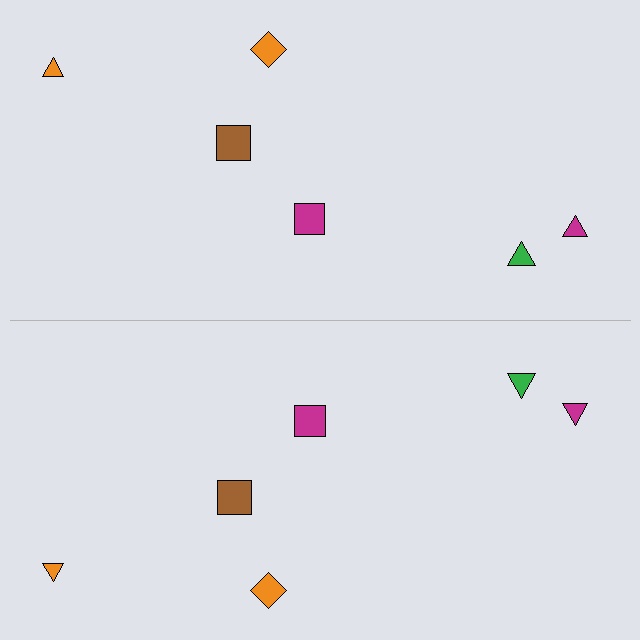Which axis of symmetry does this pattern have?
The pattern has a horizontal axis of symmetry running through the center of the image.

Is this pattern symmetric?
Yes, this pattern has bilateral (reflection) symmetry.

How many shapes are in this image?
There are 12 shapes in this image.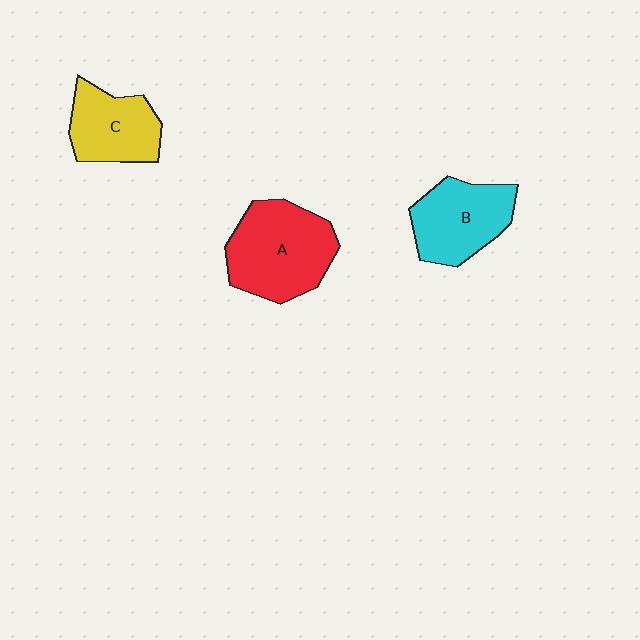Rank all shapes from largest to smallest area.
From largest to smallest: A (red), B (cyan), C (yellow).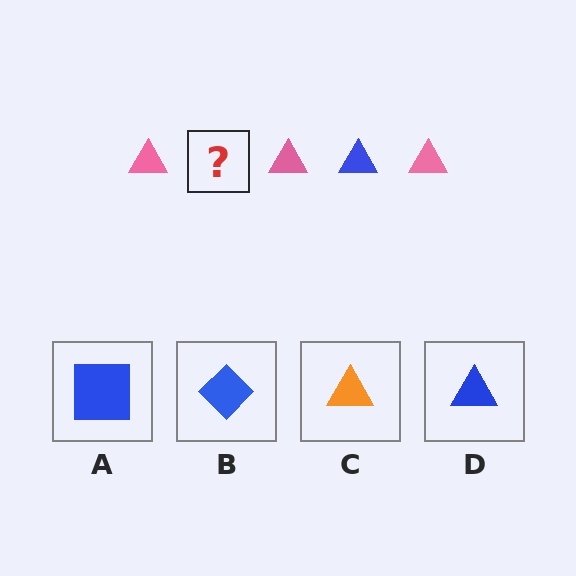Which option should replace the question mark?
Option D.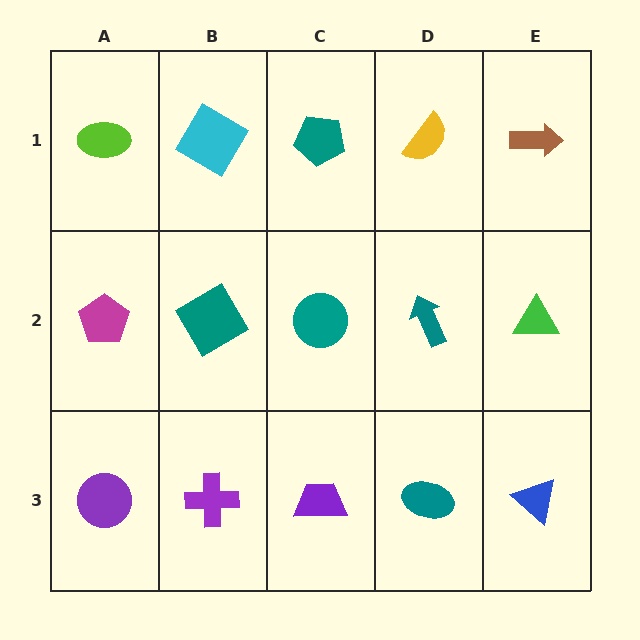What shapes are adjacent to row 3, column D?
A teal arrow (row 2, column D), a purple trapezoid (row 3, column C), a blue triangle (row 3, column E).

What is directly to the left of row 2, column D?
A teal circle.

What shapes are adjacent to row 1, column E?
A green triangle (row 2, column E), a yellow semicircle (row 1, column D).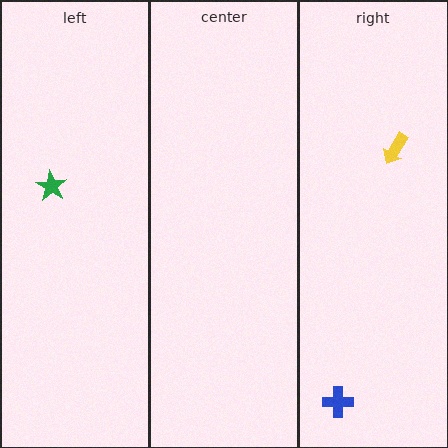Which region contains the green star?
The left region.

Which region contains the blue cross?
The right region.